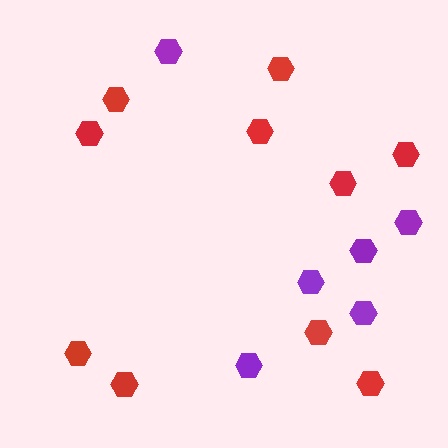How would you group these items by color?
There are 2 groups: one group of purple hexagons (6) and one group of red hexagons (10).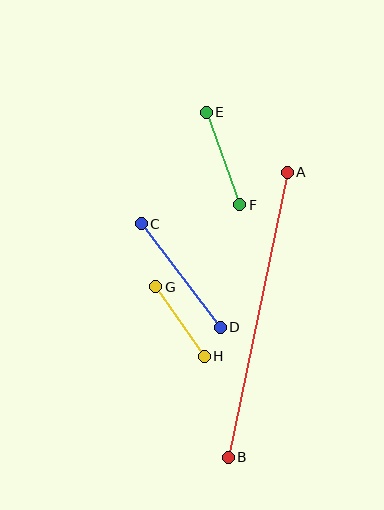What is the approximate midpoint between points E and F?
The midpoint is at approximately (223, 159) pixels.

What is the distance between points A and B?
The distance is approximately 291 pixels.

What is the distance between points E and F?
The distance is approximately 98 pixels.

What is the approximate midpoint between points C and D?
The midpoint is at approximately (181, 276) pixels.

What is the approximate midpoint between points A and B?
The midpoint is at approximately (258, 315) pixels.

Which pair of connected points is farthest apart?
Points A and B are farthest apart.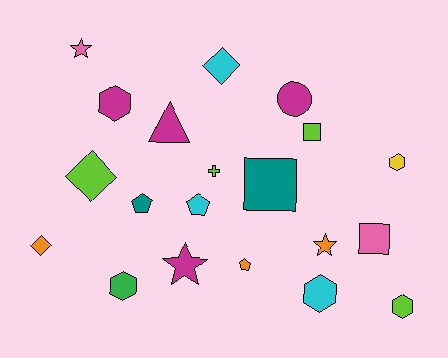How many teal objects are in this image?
There are 2 teal objects.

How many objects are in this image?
There are 20 objects.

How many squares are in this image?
There are 3 squares.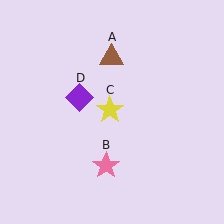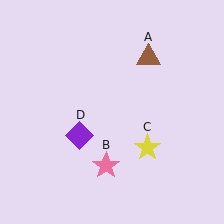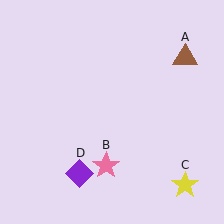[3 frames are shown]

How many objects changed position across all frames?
3 objects changed position: brown triangle (object A), yellow star (object C), purple diamond (object D).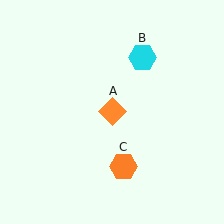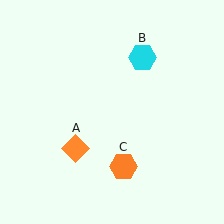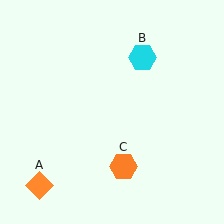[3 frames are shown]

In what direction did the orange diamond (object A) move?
The orange diamond (object A) moved down and to the left.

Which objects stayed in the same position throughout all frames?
Cyan hexagon (object B) and orange hexagon (object C) remained stationary.